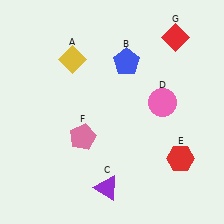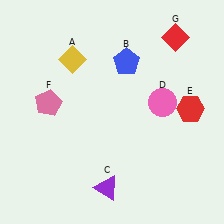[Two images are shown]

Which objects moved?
The objects that moved are: the red hexagon (E), the pink pentagon (F).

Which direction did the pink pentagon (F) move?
The pink pentagon (F) moved left.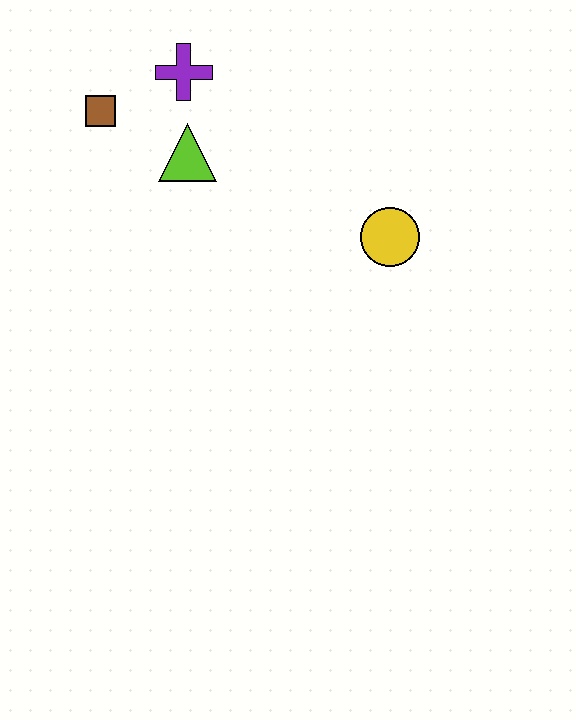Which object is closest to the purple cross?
The lime triangle is closest to the purple cross.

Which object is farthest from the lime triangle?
The yellow circle is farthest from the lime triangle.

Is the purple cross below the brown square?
No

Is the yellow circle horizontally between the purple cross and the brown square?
No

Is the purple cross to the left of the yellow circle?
Yes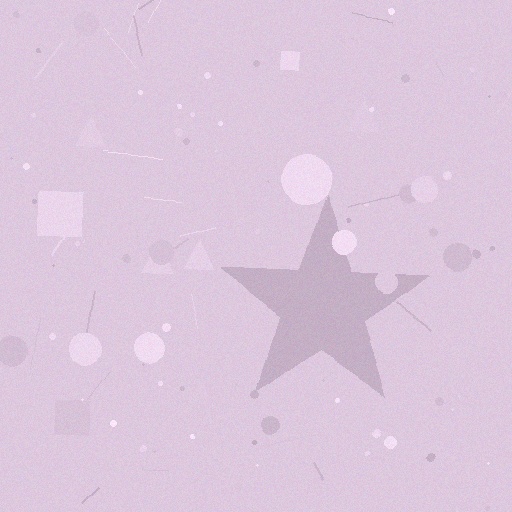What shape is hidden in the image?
A star is hidden in the image.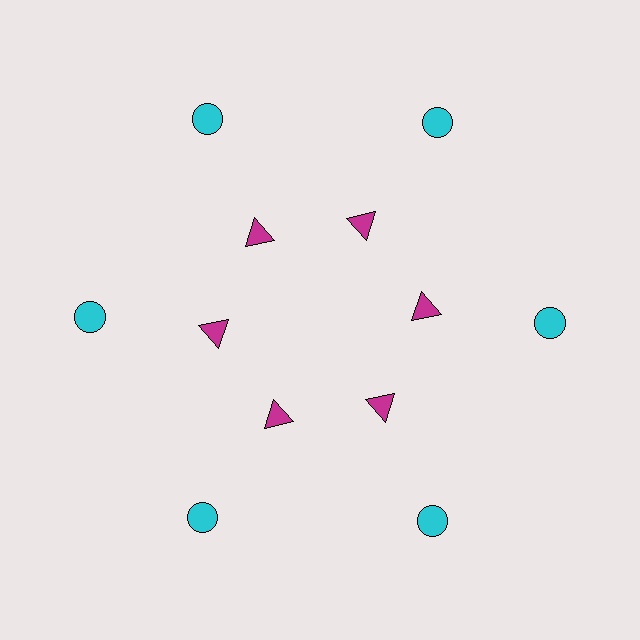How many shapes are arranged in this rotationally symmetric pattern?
There are 12 shapes, arranged in 6 groups of 2.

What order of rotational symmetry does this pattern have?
This pattern has 6-fold rotational symmetry.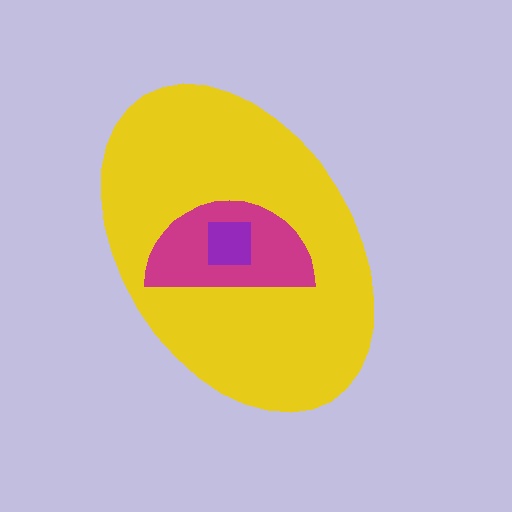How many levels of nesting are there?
3.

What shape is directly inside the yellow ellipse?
The magenta semicircle.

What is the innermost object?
The purple square.